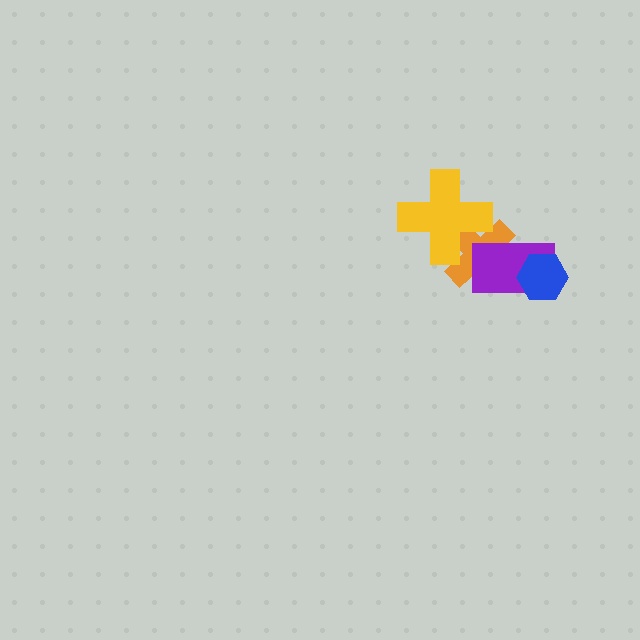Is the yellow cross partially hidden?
No, no other shape covers it.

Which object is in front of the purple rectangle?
The blue hexagon is in front of the purple rectangle.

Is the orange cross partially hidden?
Yes, it is partially covered by another shape.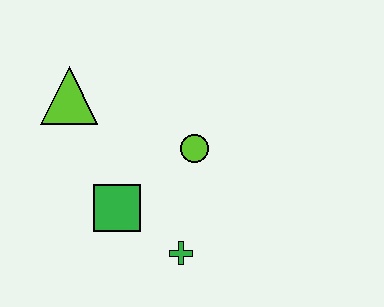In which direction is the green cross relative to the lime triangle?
The green cross is below the lime triangle.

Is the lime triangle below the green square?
No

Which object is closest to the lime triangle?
The green square is closest to the lime triangle.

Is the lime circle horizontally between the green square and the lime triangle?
No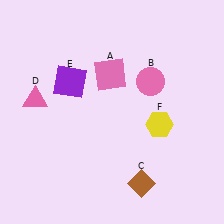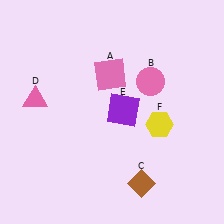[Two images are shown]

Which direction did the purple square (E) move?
The purple square (E) moved right.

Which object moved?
The purple square (E) moved right.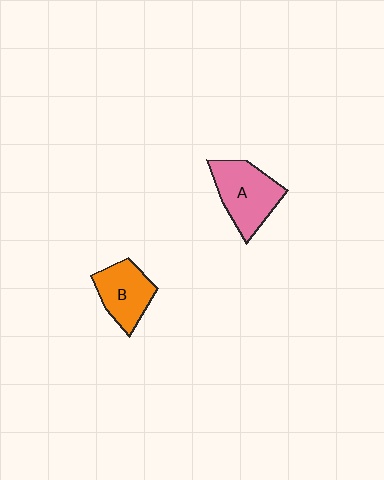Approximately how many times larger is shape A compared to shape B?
Approximately 1.3 times.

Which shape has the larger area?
Shape A (pink).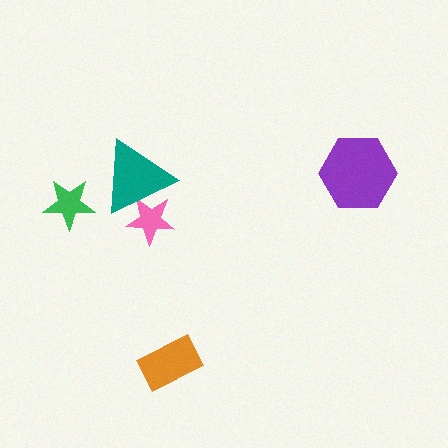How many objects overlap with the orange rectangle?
0 objects overlap with the orange rectangle.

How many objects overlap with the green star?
0 objects overlap with the green star.